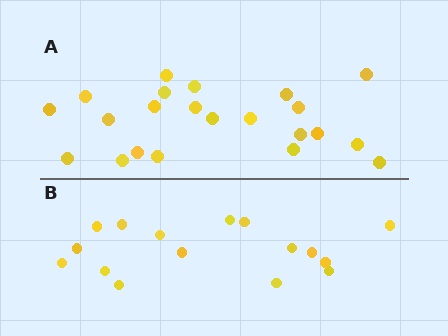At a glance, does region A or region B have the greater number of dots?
Region A (the top region) has more dots.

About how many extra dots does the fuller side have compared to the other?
Region A has about 6 more dots than region B.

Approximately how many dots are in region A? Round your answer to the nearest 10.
About 20 dots. (The exact count is 22, which rounds to 20.)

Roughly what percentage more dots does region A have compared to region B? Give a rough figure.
About 40% more.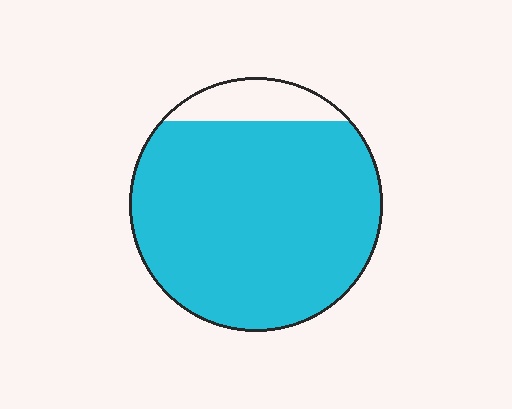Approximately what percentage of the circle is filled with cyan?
Approximately 90%.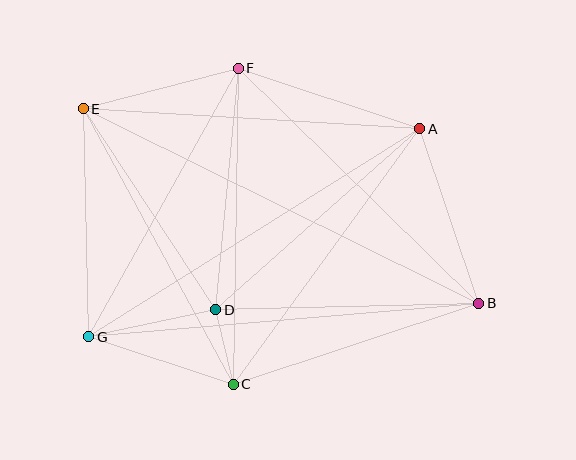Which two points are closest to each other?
Points C and D are closest to each other.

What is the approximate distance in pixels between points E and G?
The distance between E and G is approximately 228 pixels.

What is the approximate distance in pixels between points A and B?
The distance between A and B is approximately 184 pixels.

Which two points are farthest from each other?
Points B and E are farthest from each other.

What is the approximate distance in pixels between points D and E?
The distance between D and E is approximately 241 pixels.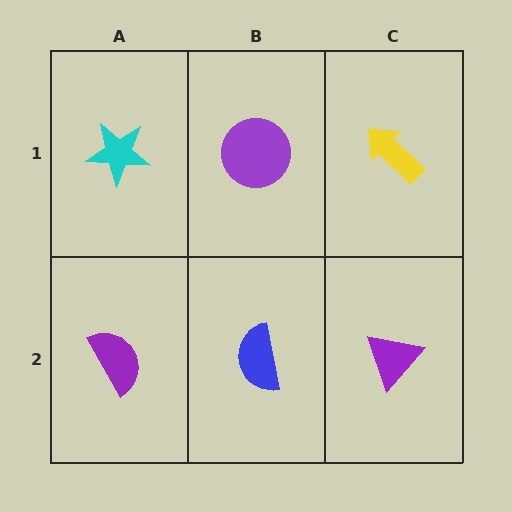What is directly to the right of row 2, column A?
A blue semicircle.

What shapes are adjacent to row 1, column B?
A blue semicircle (row 2, column B), a cyan star (row 1, column A), a yellow arrow (row 1, column C).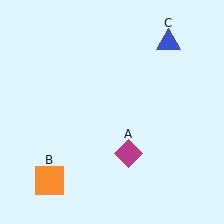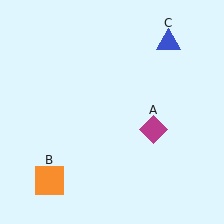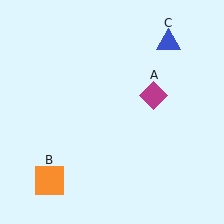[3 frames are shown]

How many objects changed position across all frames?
1 object changed position: magenta diamond (object A).